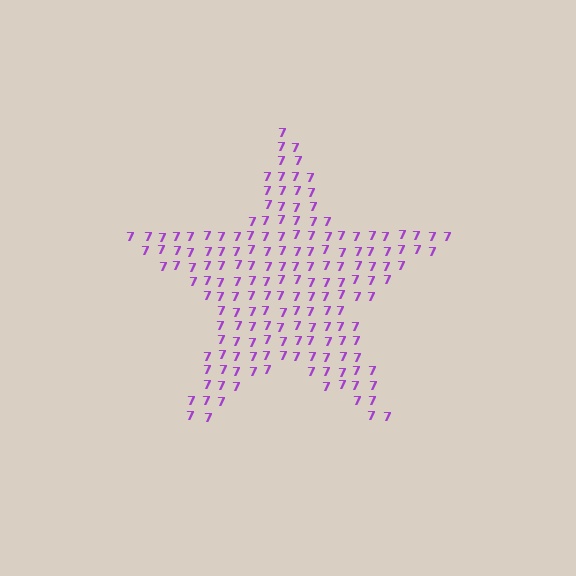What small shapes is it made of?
It is made of small digit 7's.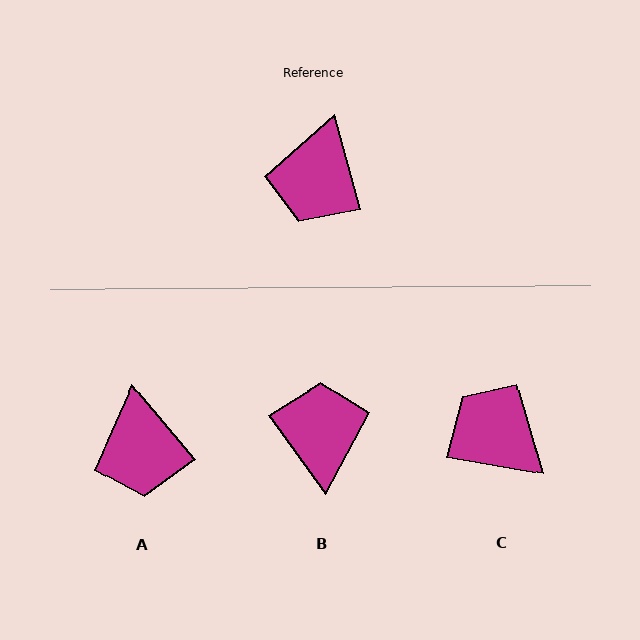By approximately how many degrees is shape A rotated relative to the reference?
Approximately 25 degrees counter-clockwise.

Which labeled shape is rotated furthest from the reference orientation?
B, about 159 degrees away.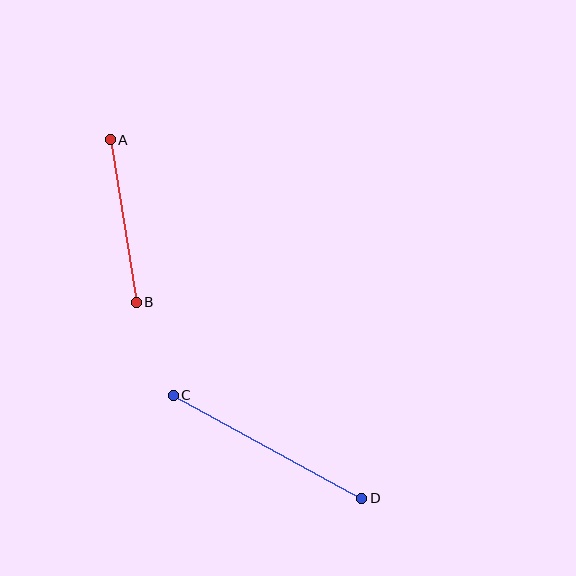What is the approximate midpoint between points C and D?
The midpoint is at approximately (267, 447) pixels.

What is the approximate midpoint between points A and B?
The midpoint is at approximately (123, 221) pixels.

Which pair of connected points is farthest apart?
Points C and D are farthest apart.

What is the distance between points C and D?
The distance is approximately 215 pixels.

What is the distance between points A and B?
The distance is approximately 165 pixels.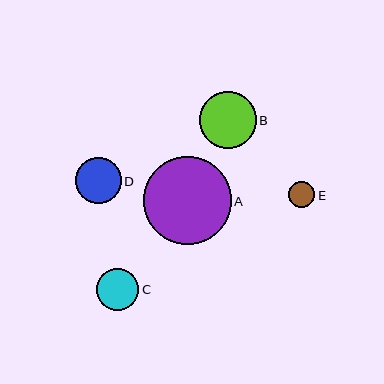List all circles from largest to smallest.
From largest to smallest: A, B, D, C, E.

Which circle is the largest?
Circle A is the largest with a size of approximately 88 pixels.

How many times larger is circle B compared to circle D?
Circle B is approximately 1.2 times the size of circle D.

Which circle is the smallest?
Circle E is the smallest with a size of approximately 27 pixels.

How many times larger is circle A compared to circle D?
Circle A is approximately 1.9 times the size of circle D.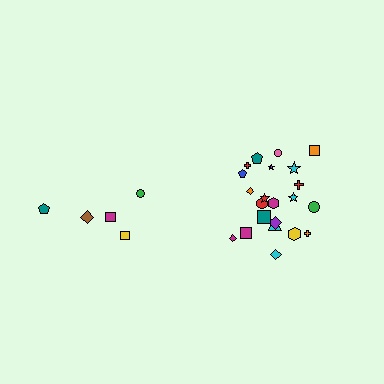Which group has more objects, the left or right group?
The right group.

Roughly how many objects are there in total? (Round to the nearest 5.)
Roughly 25 objects in total.